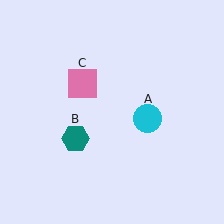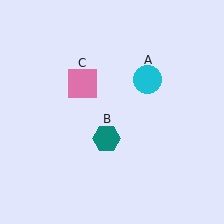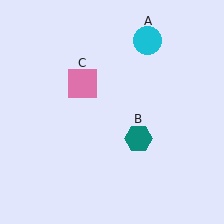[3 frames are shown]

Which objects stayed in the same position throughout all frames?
Pink square (object C) remained stationary.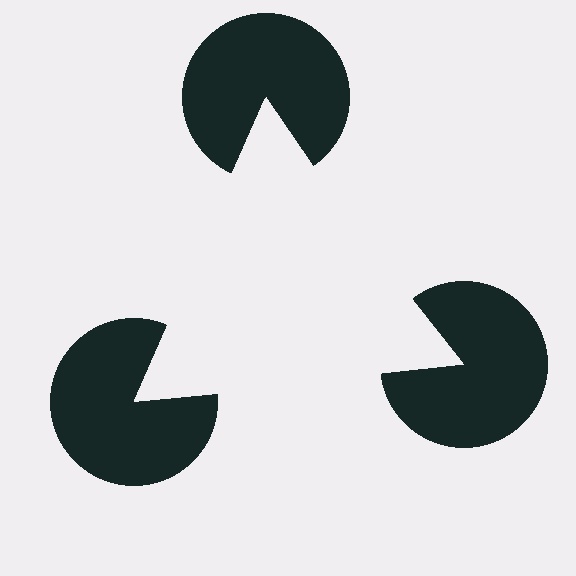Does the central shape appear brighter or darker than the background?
It typically appears slightly brighter than the background, even though no actual brightness change is drawn.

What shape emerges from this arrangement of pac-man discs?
An illusory triangle — its edges are inferred from the aligned wedge cuts in the pac-man discs, not physically drawn.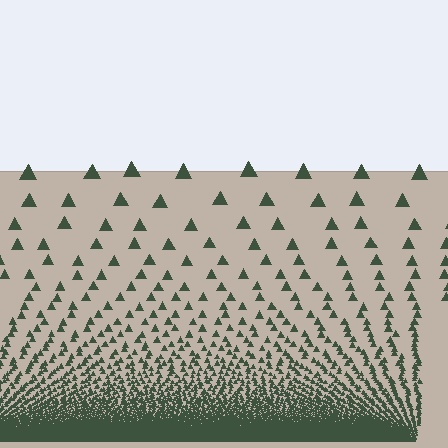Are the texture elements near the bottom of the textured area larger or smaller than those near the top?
Smaller. The gradient is inverted — elements near the bottom are smaller and denser.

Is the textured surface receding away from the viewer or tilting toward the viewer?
The surface appears to tilt toward the viewer. Texture elements get larger and sparser toward the top.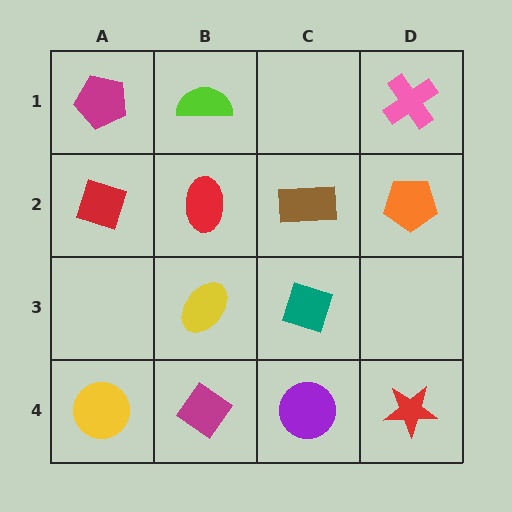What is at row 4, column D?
A red star.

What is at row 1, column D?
A pink cross.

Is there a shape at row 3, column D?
No, that cell is empty.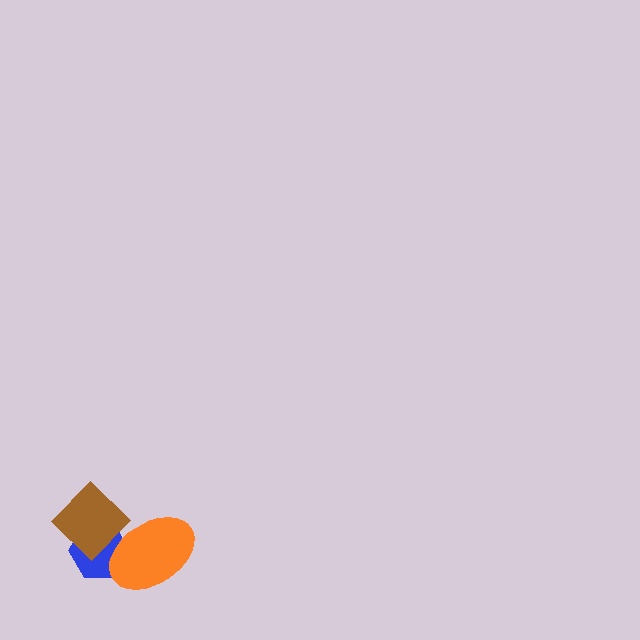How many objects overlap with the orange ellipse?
2 objects overlap with the orange ellipse.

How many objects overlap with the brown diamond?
2 objects overlap with the brown diamond.